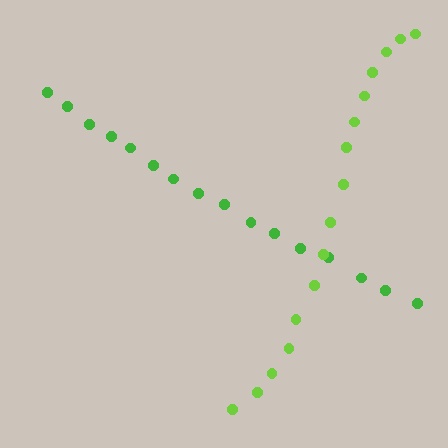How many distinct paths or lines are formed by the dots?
There are 2 distinct paths.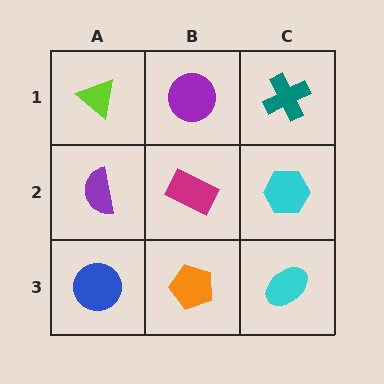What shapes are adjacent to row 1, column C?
A cyan hexagon (row 2, column C), a purple circle (row 1, column B).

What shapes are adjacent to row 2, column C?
A teal cross (row 1, column C), a cyan ellipse (row 3, column C), a magenta rectangle (row 2, column B).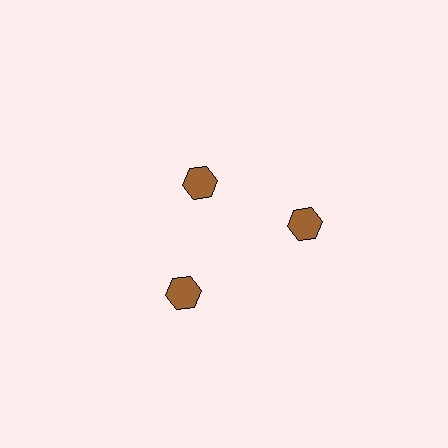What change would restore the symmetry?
The symmetry would be restored by moving it outward, back onto the ring so that all 3 hexagons sit at equal angles and equal distance from the center.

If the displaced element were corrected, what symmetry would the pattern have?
It would have 3-fold rotational symmetry — the pattern would map onto itself every 120 degrees.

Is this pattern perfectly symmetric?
No. The 3 brown hexagons are arranged in a ring, but one element near the 11 o'clock position is pulled inward toward the center, breaking the 3-fold rotational symmetry.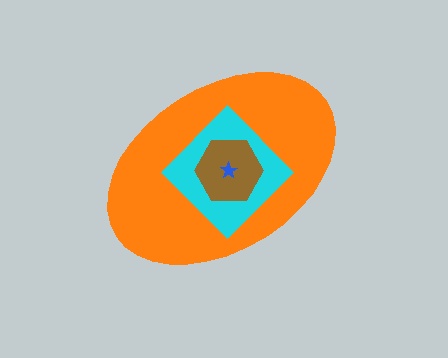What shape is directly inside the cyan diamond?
The brown hexagon.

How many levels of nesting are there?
4.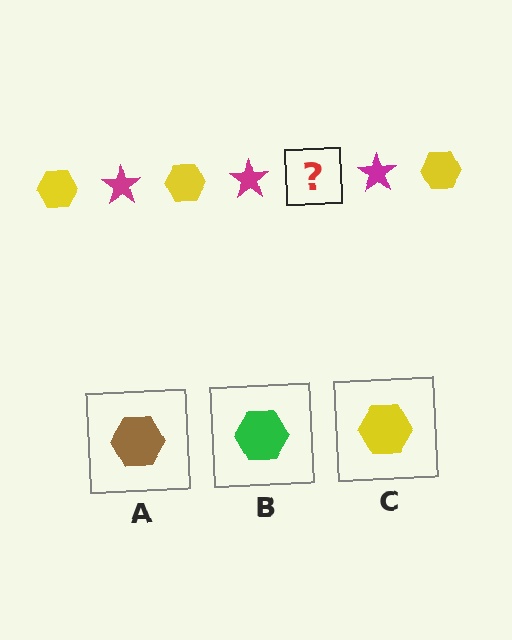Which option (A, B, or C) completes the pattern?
C.